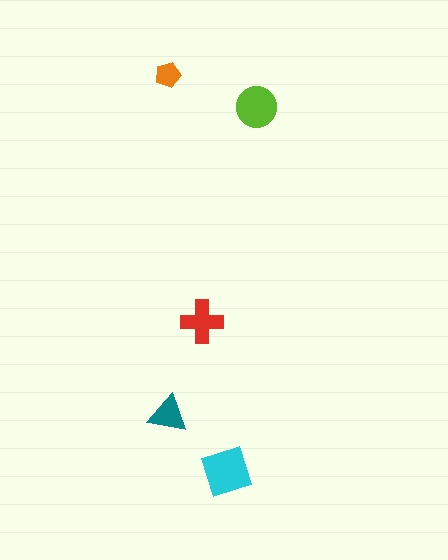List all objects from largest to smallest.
The cyan diamond, the lime circle, the red cross, the teal triangle, the orange pentagon.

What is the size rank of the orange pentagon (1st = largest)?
5th.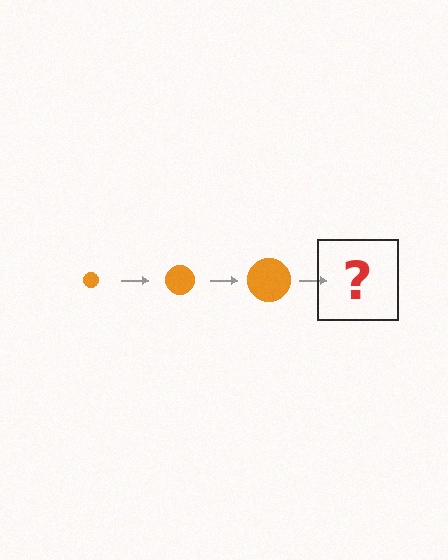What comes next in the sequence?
The next element should be an orange circle, larger than the previous one.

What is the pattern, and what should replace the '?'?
The pattern is that the circle gets progressively larger each step. The '?' should be an orange circle, larger than the previous one.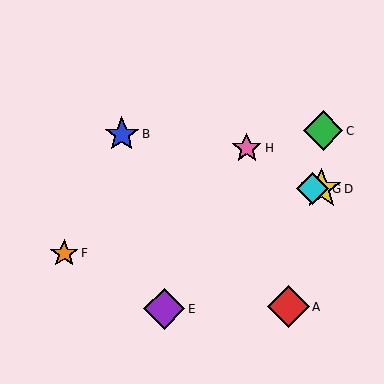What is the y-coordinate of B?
Object B is at y≈134.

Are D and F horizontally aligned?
No, D is at y≈189 and F is at y≈253.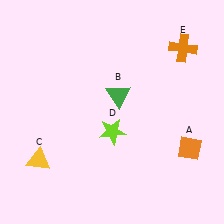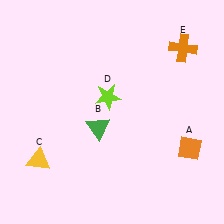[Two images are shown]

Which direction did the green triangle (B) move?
The green triangle (B) moved down.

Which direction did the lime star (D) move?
The lime star (D) moved up.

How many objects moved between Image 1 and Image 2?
2 objects moved between the two images.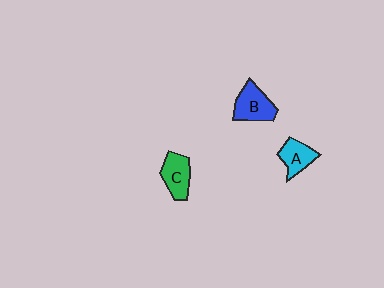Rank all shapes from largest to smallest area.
From largest to smallest: B (blue), C (green), A (cyan).